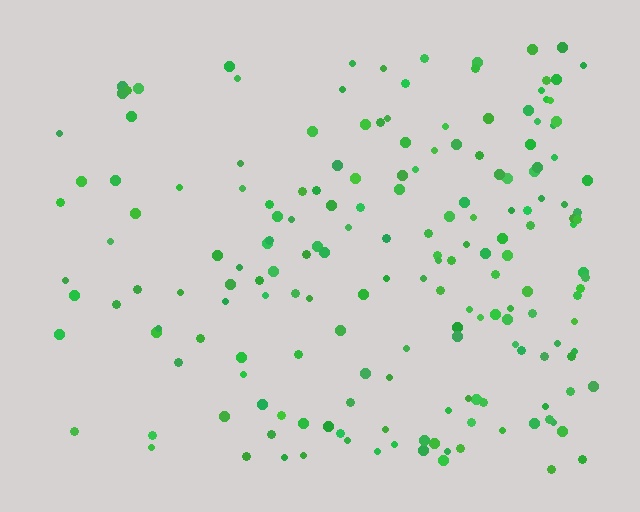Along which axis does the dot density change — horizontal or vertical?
Horizontal.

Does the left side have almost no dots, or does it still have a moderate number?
Still a moderate number, just noticeably fewer than the right.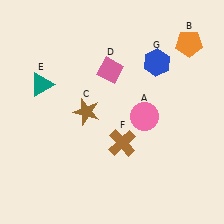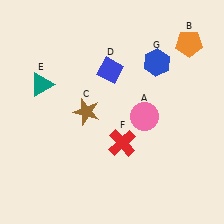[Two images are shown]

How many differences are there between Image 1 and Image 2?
There are 2 differences between the two images.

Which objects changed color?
D changed from pink to blue. F changed from brown to red.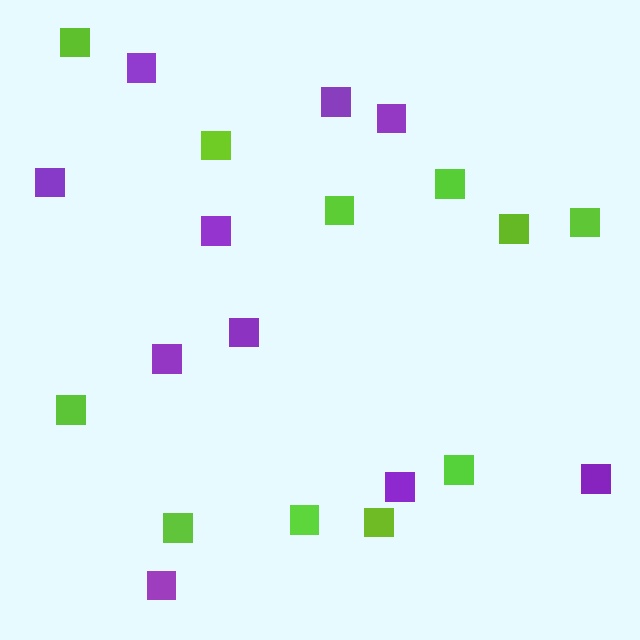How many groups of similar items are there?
There are 2 groups: one group of lime squares (11) and one group of purple squares (10).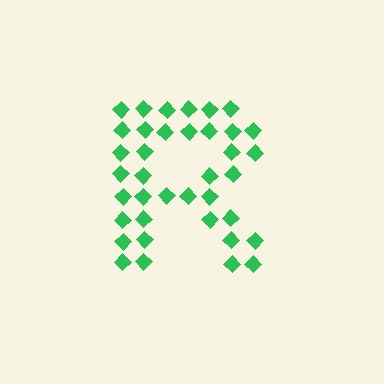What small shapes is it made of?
It is made of small diamonds.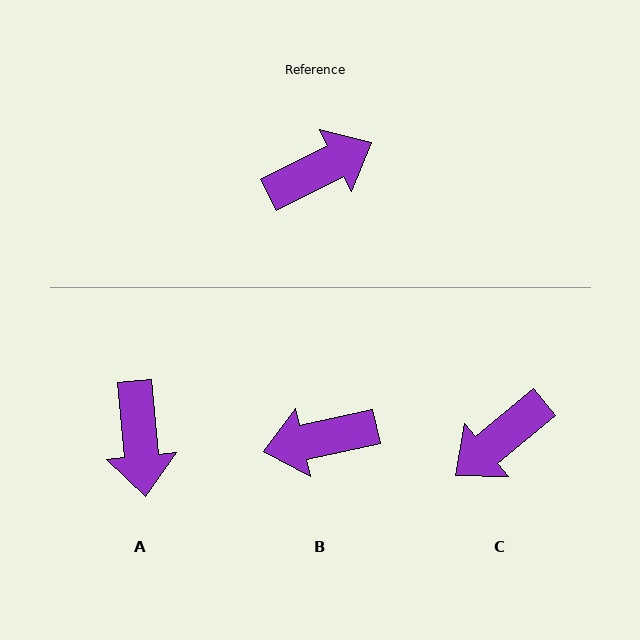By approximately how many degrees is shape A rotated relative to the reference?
Approximately 112 degrees clockwise.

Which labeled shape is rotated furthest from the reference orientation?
C, about 168 degrees away.